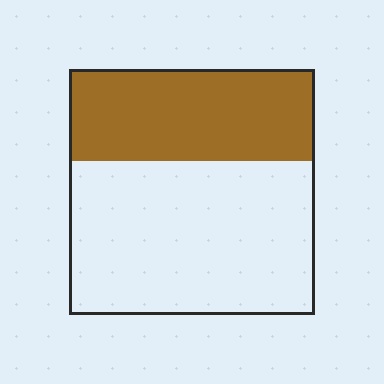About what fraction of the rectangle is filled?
About three eighths (3/8).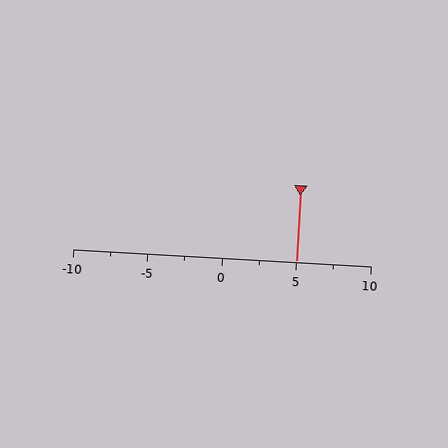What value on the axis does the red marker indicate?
The marker indicates approximately 5.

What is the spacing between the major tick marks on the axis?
The major ticks are spaced 5 apart.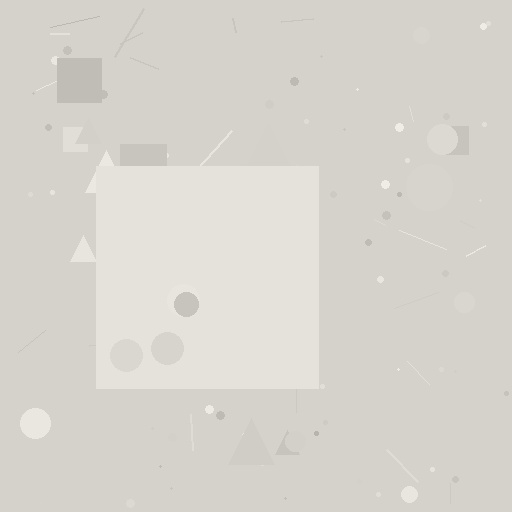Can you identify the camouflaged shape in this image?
The camouflaged shape is a square.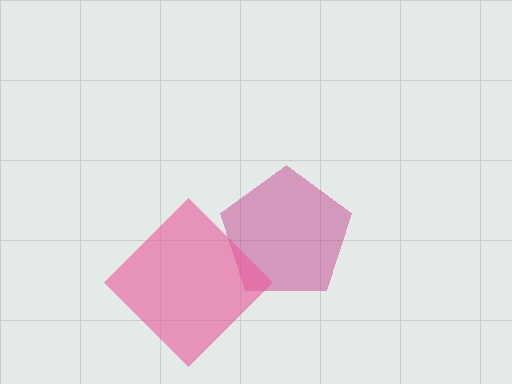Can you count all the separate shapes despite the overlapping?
Yes, there are 2 separate shapes.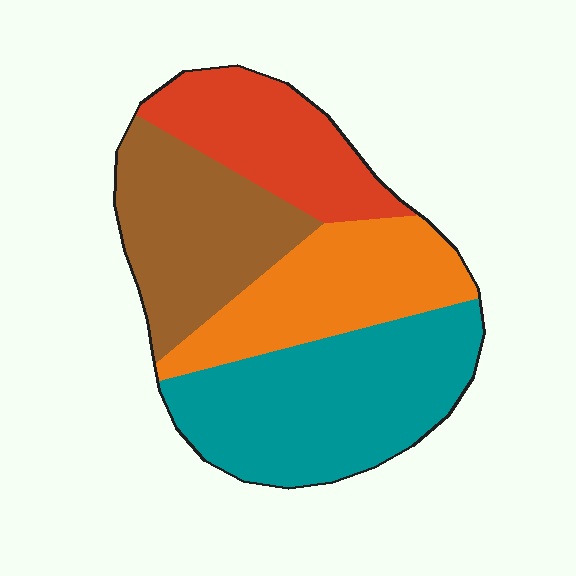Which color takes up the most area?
Teal, at roughly 35%.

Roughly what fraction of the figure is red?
Red covers 19% of the figure.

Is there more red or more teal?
Teal.